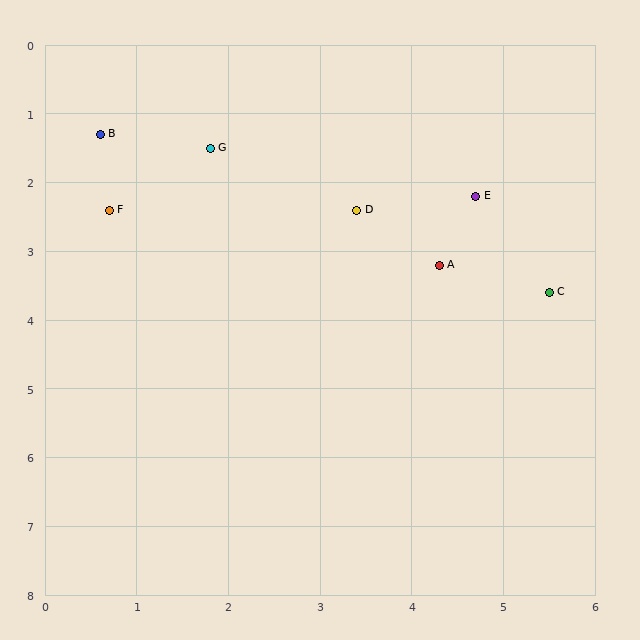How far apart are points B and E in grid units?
Points B and E are about 4.2 grid units apart.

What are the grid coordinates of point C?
Point C is at approximately (5.5, 3.6).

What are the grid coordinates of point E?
Point E is at approximately (4.7, 2.2).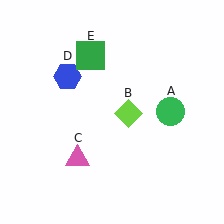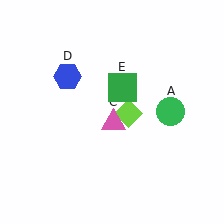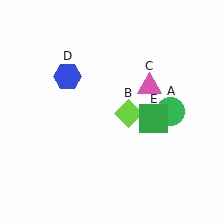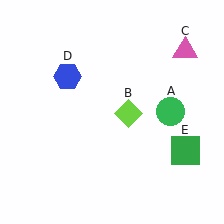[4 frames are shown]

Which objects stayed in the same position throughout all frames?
Green circle (object A) and lime diamond (object B) and blue hexagon (object D) remained stationary.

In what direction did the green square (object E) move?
The green square (object E) moved down and to the right.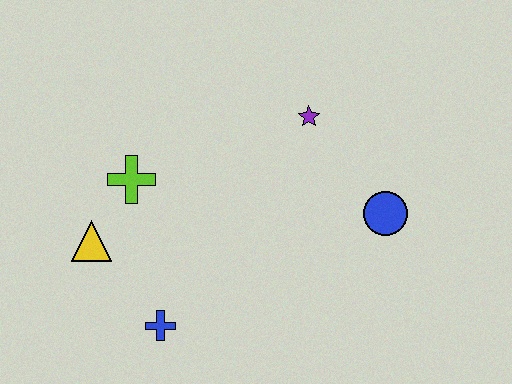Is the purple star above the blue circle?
Yes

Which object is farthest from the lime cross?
The blue circle is farthest from the lime cross.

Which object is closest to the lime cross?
The yellow triangle is closest to the lime cross.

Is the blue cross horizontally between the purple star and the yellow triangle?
Yes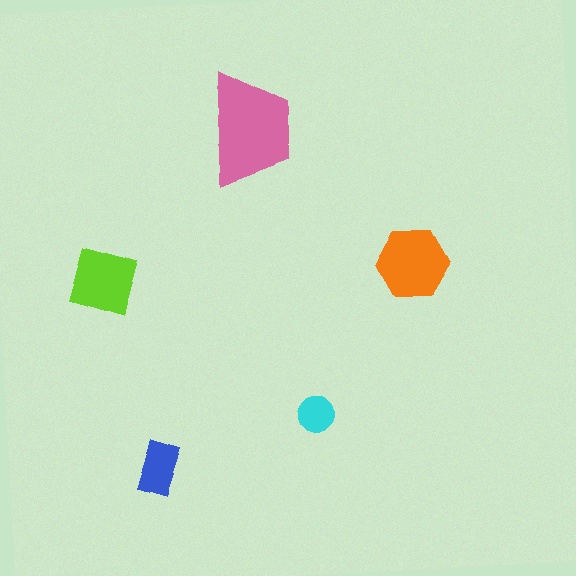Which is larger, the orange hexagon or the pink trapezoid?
The pink trapezoid.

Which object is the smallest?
The cyan circle.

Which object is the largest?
The pink trapezoid.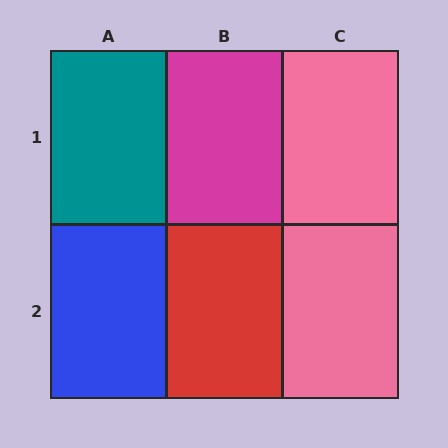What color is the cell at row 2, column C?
Pink.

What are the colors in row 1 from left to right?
Teal, magenta, pink.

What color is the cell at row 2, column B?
Red.